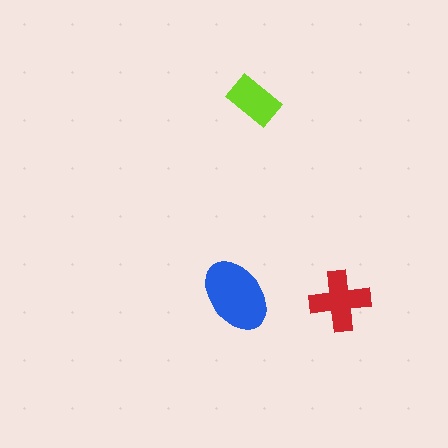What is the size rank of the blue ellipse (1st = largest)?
1st.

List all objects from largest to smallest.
The blue ellipse, the red cross, the lime rectangle.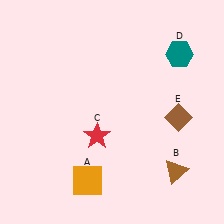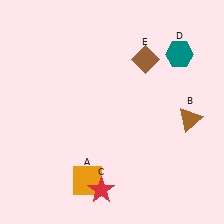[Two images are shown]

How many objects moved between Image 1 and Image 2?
3 objects moved between the two images.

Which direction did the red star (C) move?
The red star (C) moved down.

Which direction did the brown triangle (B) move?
The brown triangle (B) moved up.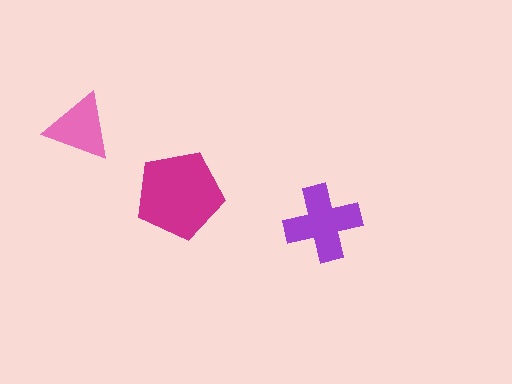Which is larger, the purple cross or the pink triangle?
The purple cross.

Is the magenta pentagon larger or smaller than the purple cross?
Larger.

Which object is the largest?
The magenta pentagon.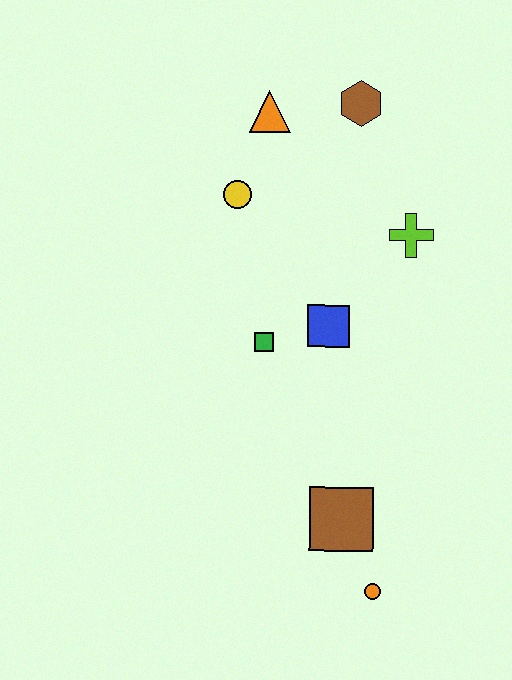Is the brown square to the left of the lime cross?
Yes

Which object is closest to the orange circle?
The brown square is closest to the orange circle.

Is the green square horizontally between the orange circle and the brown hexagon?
No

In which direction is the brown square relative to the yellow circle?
The brown square is below the yellow circle.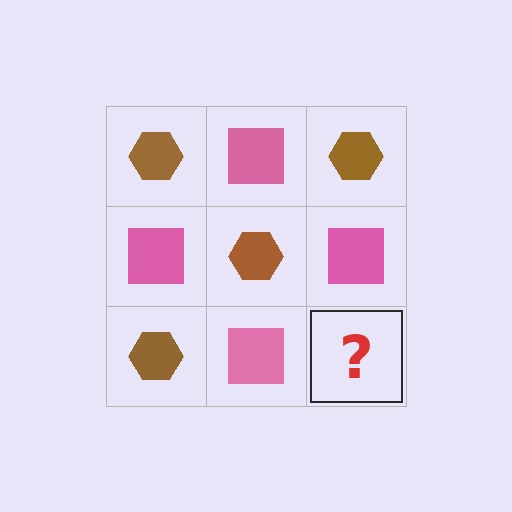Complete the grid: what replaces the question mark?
The question mark should be replaced with a brown hexagon.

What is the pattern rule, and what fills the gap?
The rule is that it alternates brown hexagon and pink square in a checkerboard pattern. The gap should be filled with a brown hexagon.